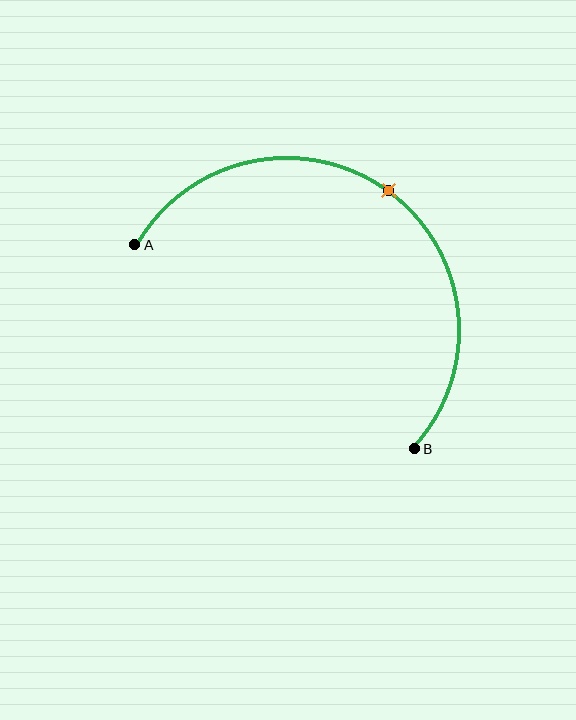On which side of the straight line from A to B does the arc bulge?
The arc bulges above and to the right of the straight line connecting A and B.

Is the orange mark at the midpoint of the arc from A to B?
Yes. The orange mark lies on the arc at equal arc-length from both A and B — it is the arc midpoint.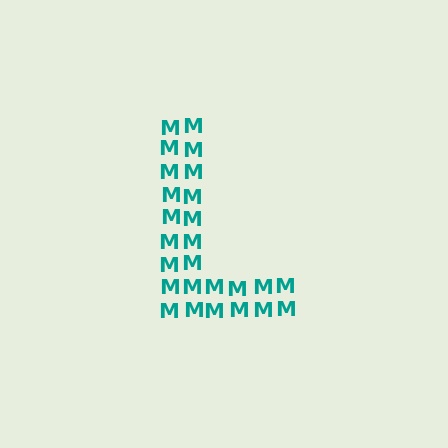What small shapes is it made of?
It is made of small letter M's.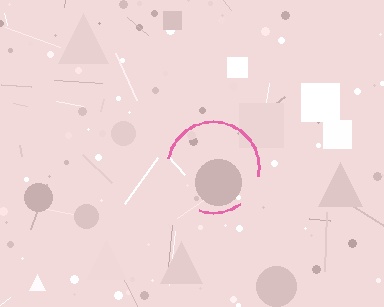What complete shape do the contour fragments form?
The contour fragments form a circle.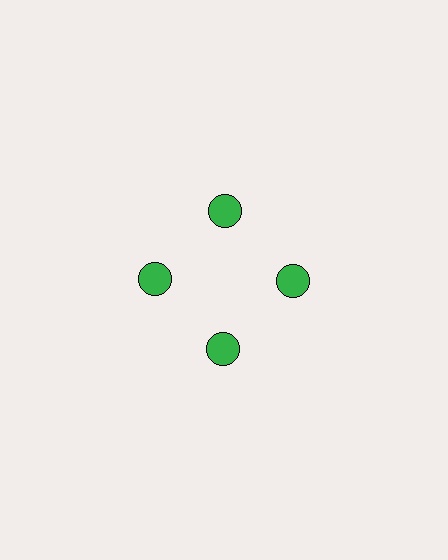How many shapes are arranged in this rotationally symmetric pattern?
There are 4 shapes, arranged in 4 groups of 1.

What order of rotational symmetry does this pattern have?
This pattern has 4-fold rotational symmetry.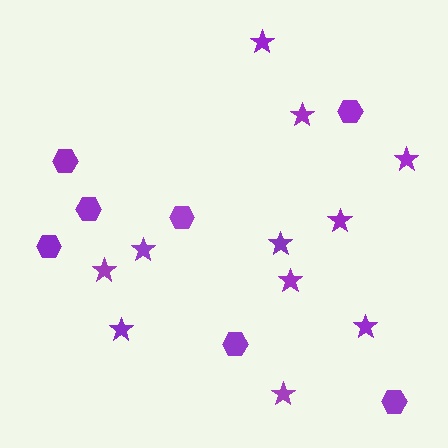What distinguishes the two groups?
There are 2 groups: one group of hexagons (7) and one group of stars (11).